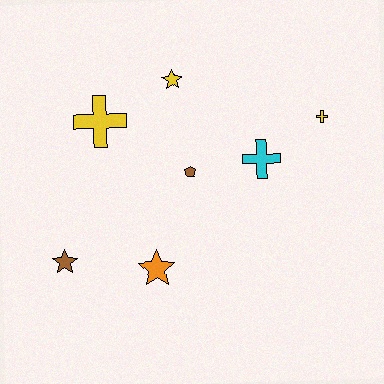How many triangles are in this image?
There are no triangles.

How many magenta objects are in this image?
There are no magenta objects.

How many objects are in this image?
There are 7 objects.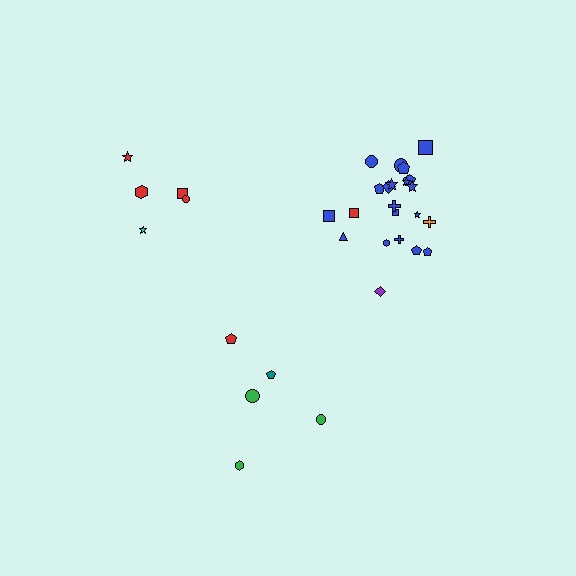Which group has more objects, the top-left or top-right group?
The top-right group.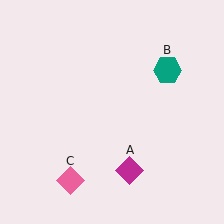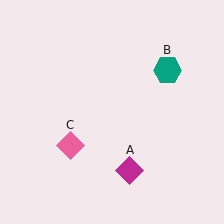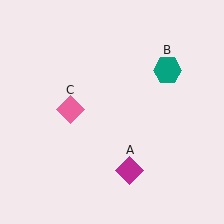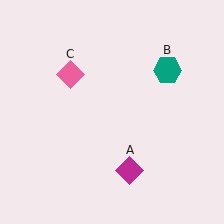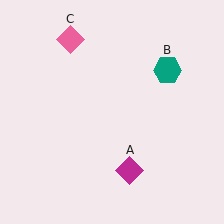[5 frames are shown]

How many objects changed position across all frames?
1 object changed position: pink diamond (object C).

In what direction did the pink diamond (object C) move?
The pink diamond (object C) moved up.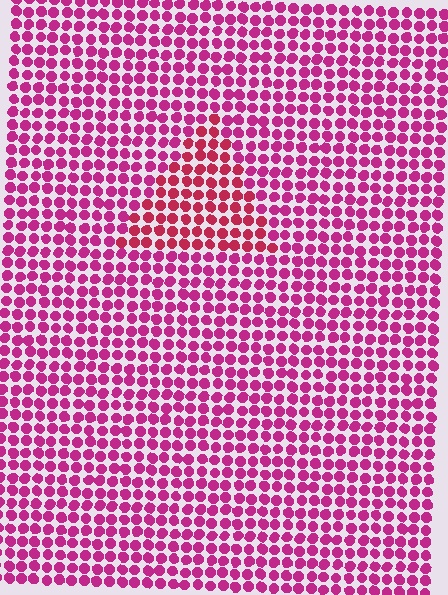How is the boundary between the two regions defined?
The boundary is defined purely by a slight shift in hue (about 23 degrees). Spacing, size, and orientation are identical on both sides.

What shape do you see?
I see a triangle.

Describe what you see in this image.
The image is filled with small magenta elements in a uniform arrangement. A triangle-shaped region is visible where the elements are tinted to a slightly different hue, forming a subtle color boundary.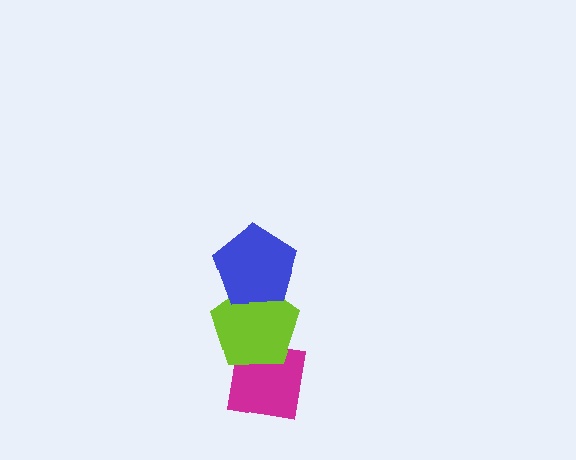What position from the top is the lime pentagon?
The lime pentagon is 2nd from the top.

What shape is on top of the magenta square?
The lime pentagon is on top of the magenta square.